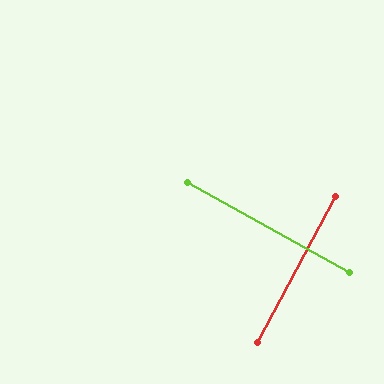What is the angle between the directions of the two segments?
Approximately 89 degrees.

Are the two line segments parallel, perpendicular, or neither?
Perpendicular — they meet at approximately 89°.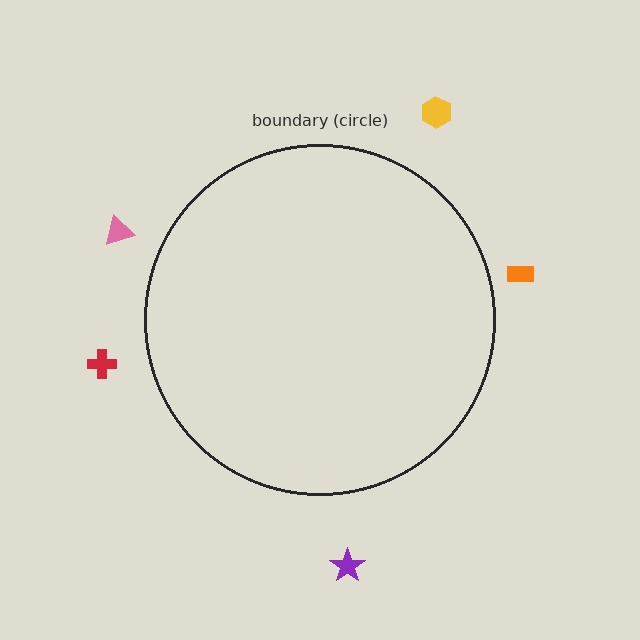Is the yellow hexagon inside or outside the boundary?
Outside.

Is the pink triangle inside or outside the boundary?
Outside.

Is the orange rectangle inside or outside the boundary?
Outside.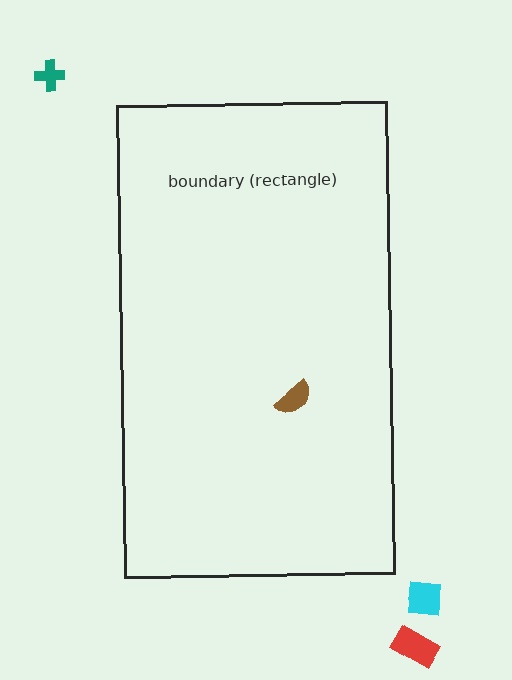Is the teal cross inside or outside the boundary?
Outside.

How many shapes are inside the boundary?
1 inside, 3 outside.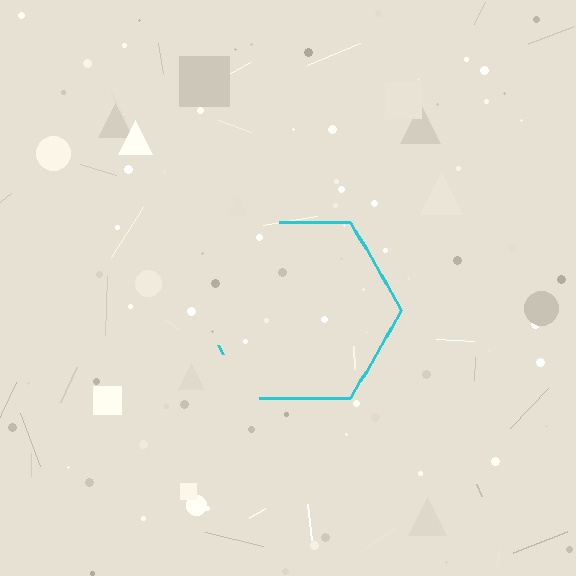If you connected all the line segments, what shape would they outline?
They would outline a hexagon.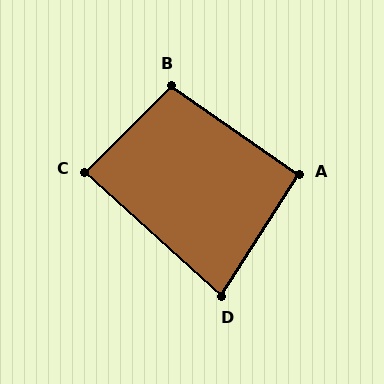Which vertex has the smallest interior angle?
D, at approximately 80 degrees.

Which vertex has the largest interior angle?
B, at approximately 100 degrees.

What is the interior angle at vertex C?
Approximately 88 degrees (approximately right).